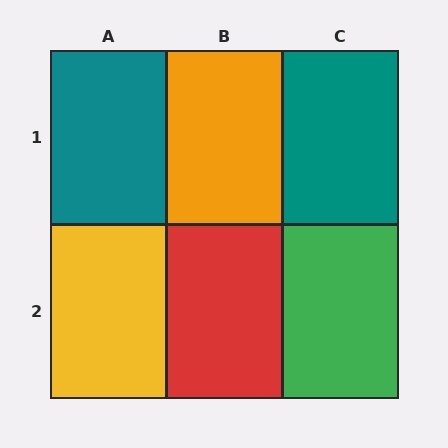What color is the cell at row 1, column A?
Teal.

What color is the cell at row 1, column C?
Teal.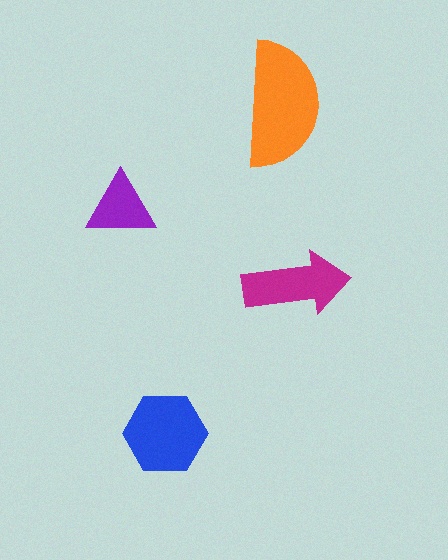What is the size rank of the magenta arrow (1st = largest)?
3rd.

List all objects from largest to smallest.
The orange semicircle, the blue hexagon, the magenta arrow, the purple triangle.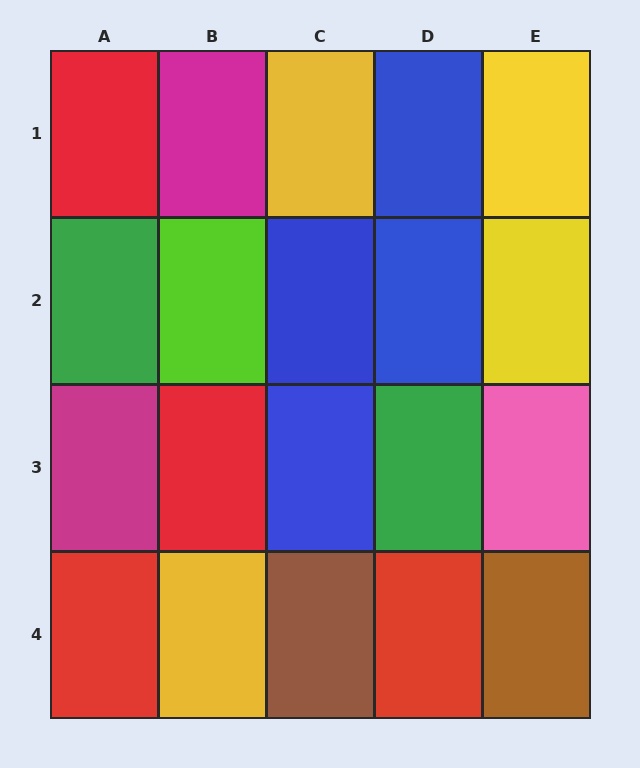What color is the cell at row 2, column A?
Green.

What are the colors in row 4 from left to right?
Red, yellow, brown, red, brown.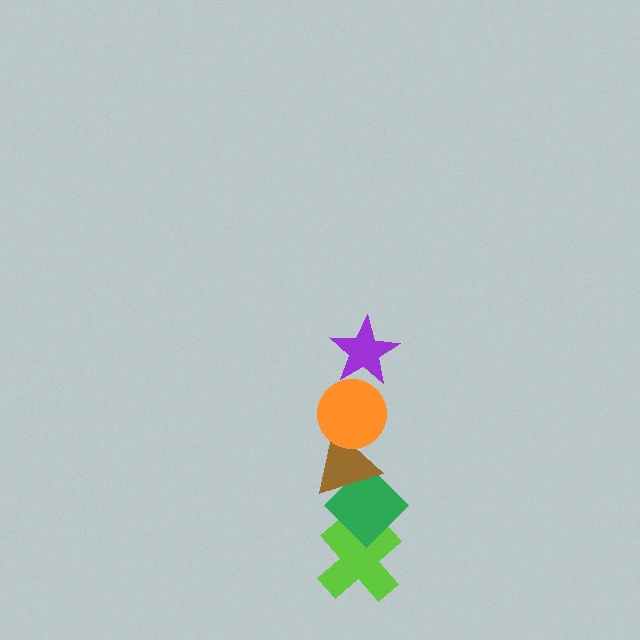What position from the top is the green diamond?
The green diamond is 4th from the top.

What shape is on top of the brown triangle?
The orange circle is on top of the brown triangle.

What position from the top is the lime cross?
The lime cross is 5th from the top.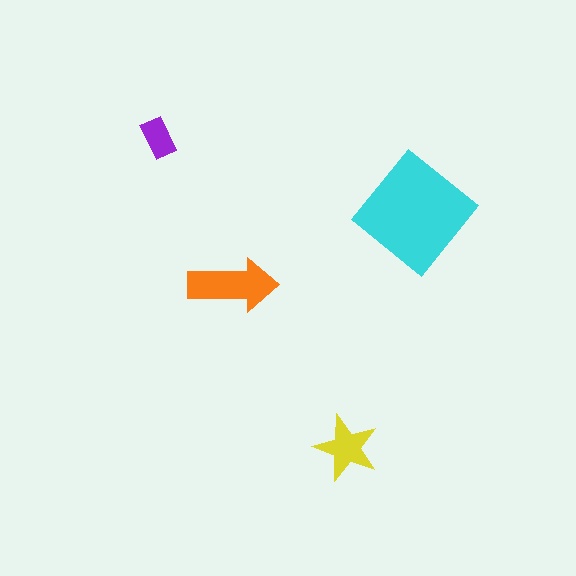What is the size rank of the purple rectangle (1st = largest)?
4th.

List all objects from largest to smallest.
The cyan diamond, the orange arrow, the yellow star, the purple rectangle.